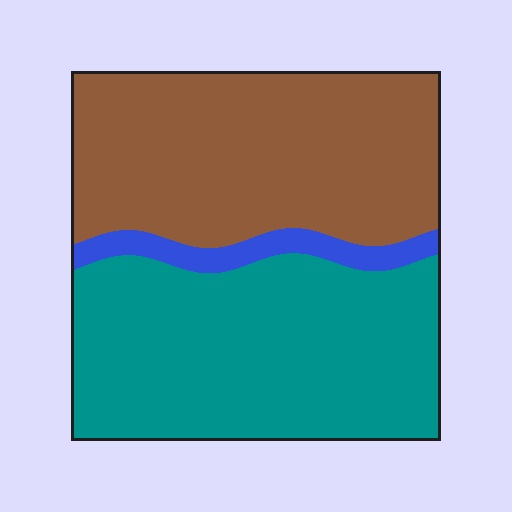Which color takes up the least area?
Blue, at roughly 5%.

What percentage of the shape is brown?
Brown covers about 45% of the shape.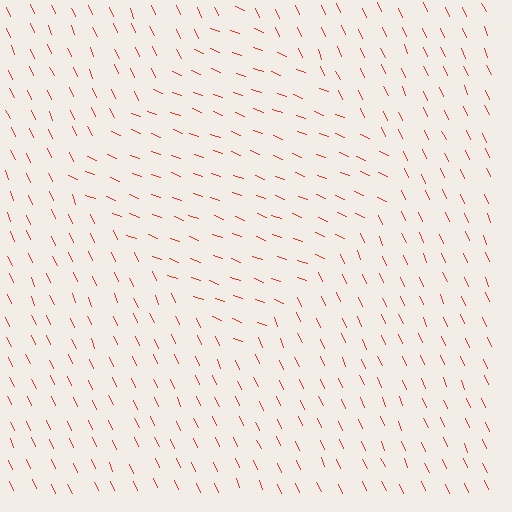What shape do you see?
I see a diamond.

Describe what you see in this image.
The image is filled with small red line segments. A diamond region in the image has lines oriented differently from the surrounding lines, creating a visible texture boundary.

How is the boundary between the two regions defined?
The boundary is defined purely by a change in line orientation (approximately 45 degrees difference). All lines are the same color and thickness.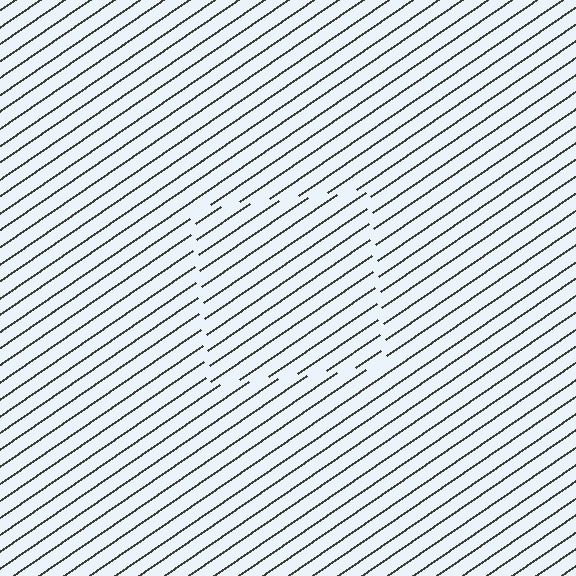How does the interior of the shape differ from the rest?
The interior of the shape contains the same grating, shifted by half a period — the contour is defined by the phase discontinuity where line-ends from the inner and outer gratings abut.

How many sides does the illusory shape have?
4 sides — the line-ends trace a square.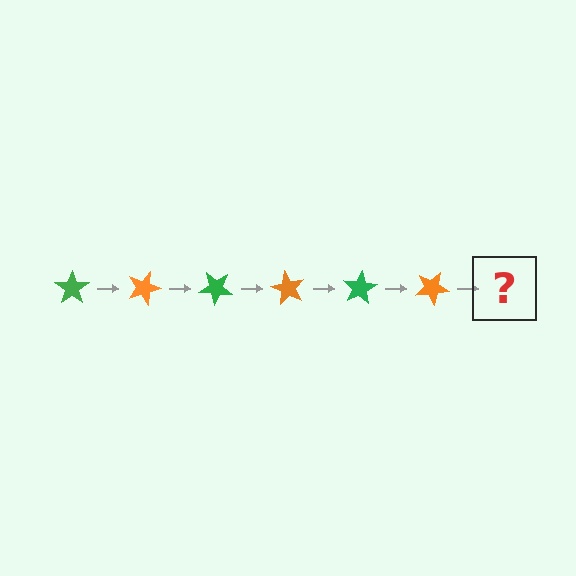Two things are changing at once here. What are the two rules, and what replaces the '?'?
The two rules are that it rotates 20 degrees each step and the color cycles through green and orange. The '?' should be a green star, rotated 120 degrees from the start.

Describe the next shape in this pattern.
It should be a green star, rotated 120 degrees from the start.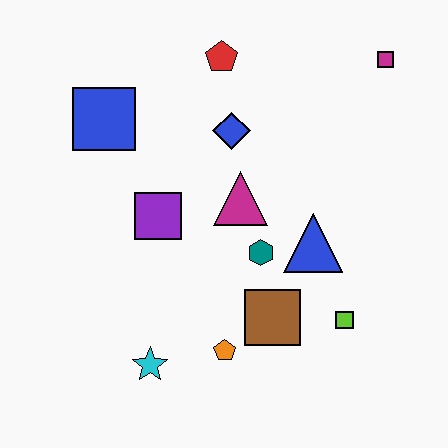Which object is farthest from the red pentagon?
The cyan star is farthest from the red pentagon.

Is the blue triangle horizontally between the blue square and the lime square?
Yes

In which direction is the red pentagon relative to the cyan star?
The red pentagon is above the cyan star.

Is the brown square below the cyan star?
No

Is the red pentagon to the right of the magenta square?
No